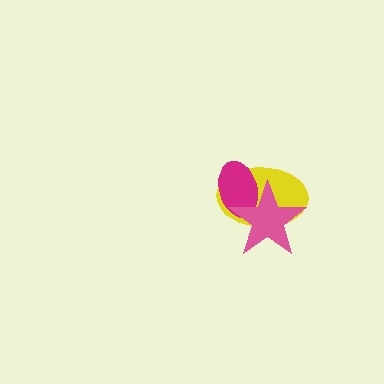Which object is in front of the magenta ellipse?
The pink star is in front of the magenta ellipse.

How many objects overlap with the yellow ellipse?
2 objects overlap with the yellow ellipse.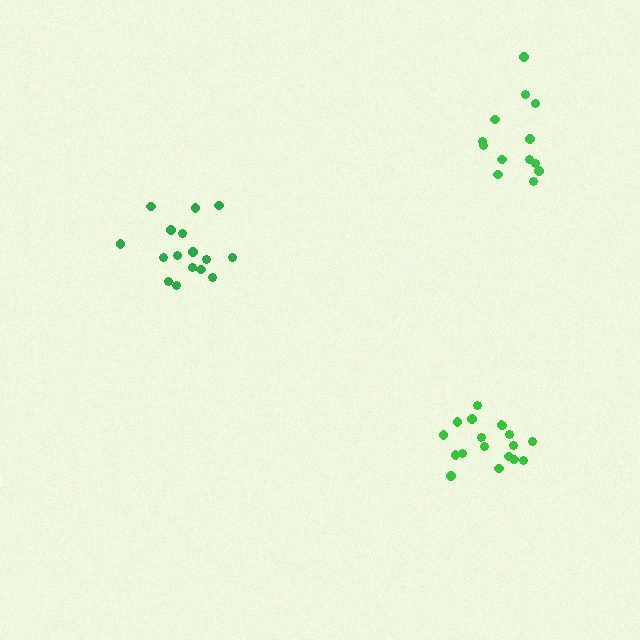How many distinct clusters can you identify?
There are 3 distinct clusters.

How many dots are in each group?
Group 1: 13 dots, Group 2: 16 dots, Group 3: 18 dots (47 total).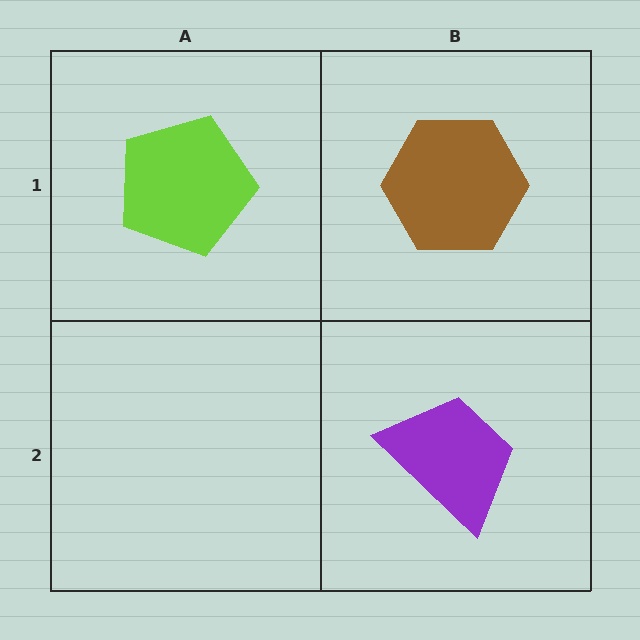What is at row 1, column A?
A lime pentagon.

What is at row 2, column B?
A purple trapezoid.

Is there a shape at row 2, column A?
No, that cell is empty.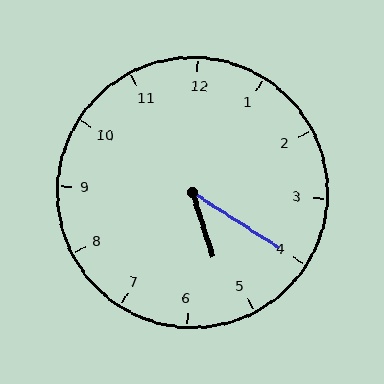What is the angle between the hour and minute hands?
Approximately 40 degrees.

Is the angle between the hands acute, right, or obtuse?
It is acute.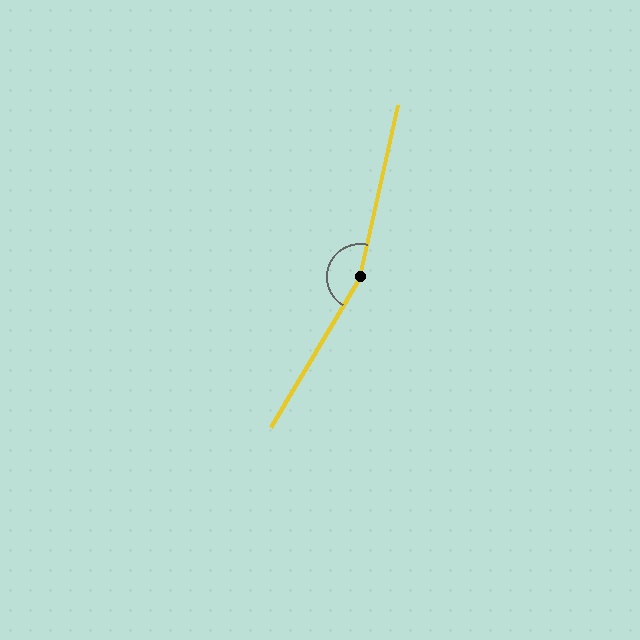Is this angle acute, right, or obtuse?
It is obtuse.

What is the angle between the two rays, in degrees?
Approximately 162 degrees.